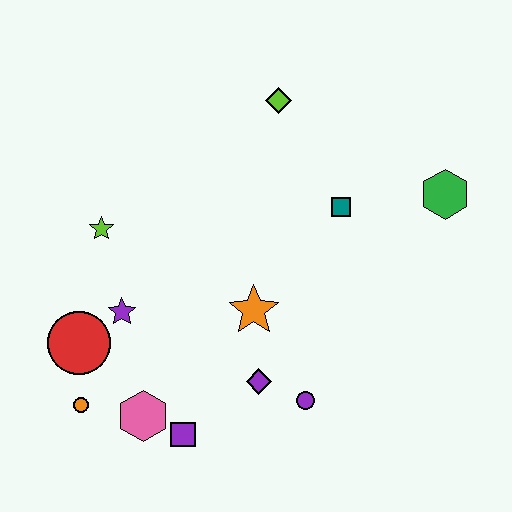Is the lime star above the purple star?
Yes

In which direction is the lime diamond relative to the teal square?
The lime diamond is above the teal square.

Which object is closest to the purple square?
The pink hexagon is closest to the purple square.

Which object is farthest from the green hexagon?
The orange circle is farthest from the green hexagon.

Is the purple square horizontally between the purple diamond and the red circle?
Yes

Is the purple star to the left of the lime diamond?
Yes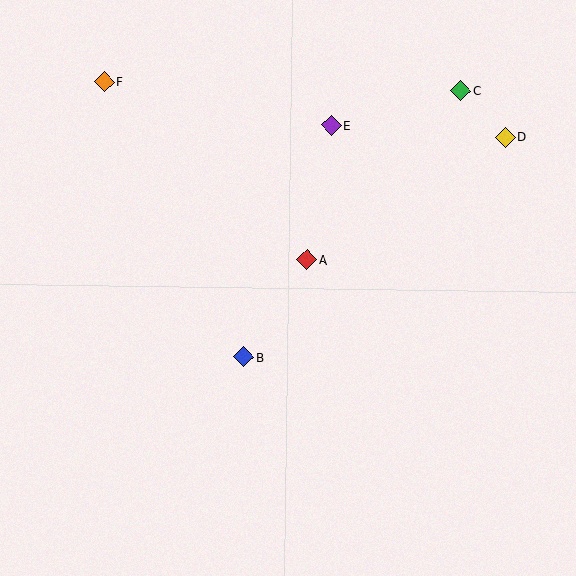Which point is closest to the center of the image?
Point A at (307, 260) is closest to the center.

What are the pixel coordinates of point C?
Point C is at (460, 91).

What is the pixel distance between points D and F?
The distance between D and F is 405 pixels.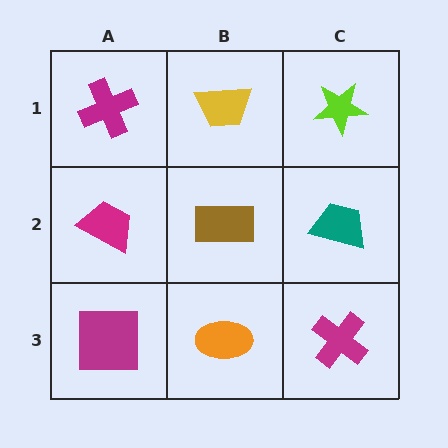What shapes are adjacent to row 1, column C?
A teal trapezoid (row 2, column C), a yellow trapezoid (row 1, column B).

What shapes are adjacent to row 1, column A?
A magenta trapezoid (row 2, column A), a yellow trapezoid (row 1, column B).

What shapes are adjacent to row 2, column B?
A yellow trapezoid (row 1, column B), an orange ellipse (row 3, column B), a magenta trapezoid (row 2, column A), a teal trapezoid (row 2, column C).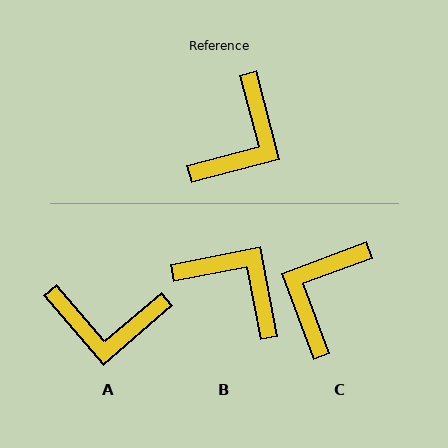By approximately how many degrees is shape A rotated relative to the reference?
Approximately 64 degrees clockwise.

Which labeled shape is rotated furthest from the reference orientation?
C, about 174 degrees away.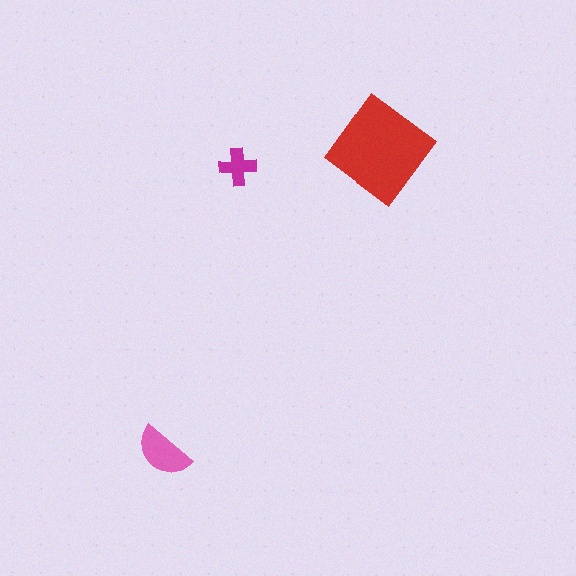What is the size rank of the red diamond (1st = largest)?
1st.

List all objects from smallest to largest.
The magenta cross, the pink semicircle, the red diamond.